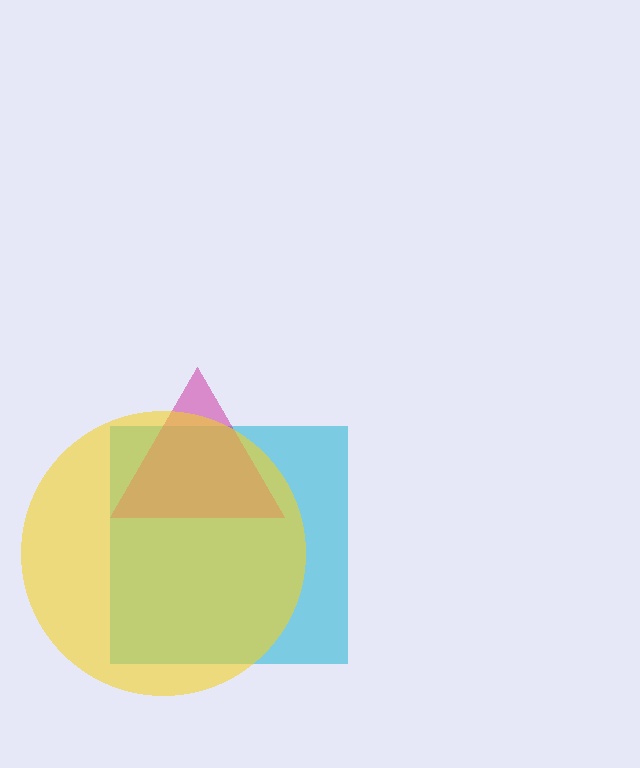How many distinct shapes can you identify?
There are 3 distinct shapes: a cyan square, a magenta triangle, a yellow circle.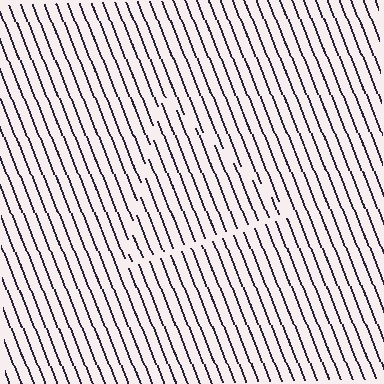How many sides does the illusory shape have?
3 sides — the line-ends trace a triangle.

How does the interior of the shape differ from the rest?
The interior of the shape contains the same grating, shifted by half a period — the contour is defined by the phase discontinuity where line-ends from the inner and outer gratings abut.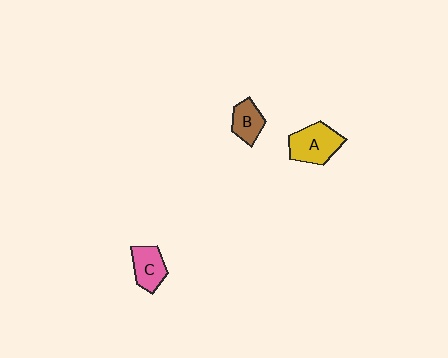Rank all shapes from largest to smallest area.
From largest to smallest: A (yellow), C (pink), B (brown).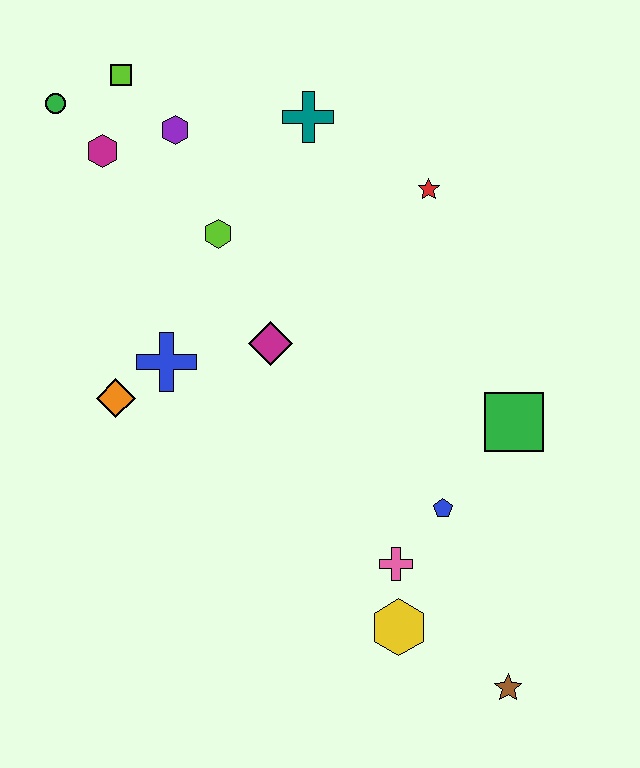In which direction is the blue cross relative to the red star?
The blue cross is to the left of the red star.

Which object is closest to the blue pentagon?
The pink cross is closest to the blue pentagon.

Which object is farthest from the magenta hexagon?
The brown star is farthest from the magenta hexagon.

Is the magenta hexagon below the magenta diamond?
No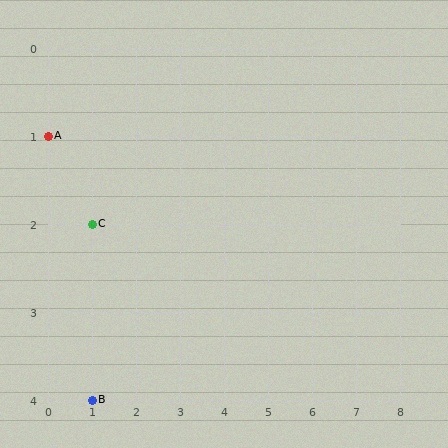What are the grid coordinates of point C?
Point C is at grid coordinates (1, 2).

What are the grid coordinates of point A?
Point A is at grid coordinates (0, 1).